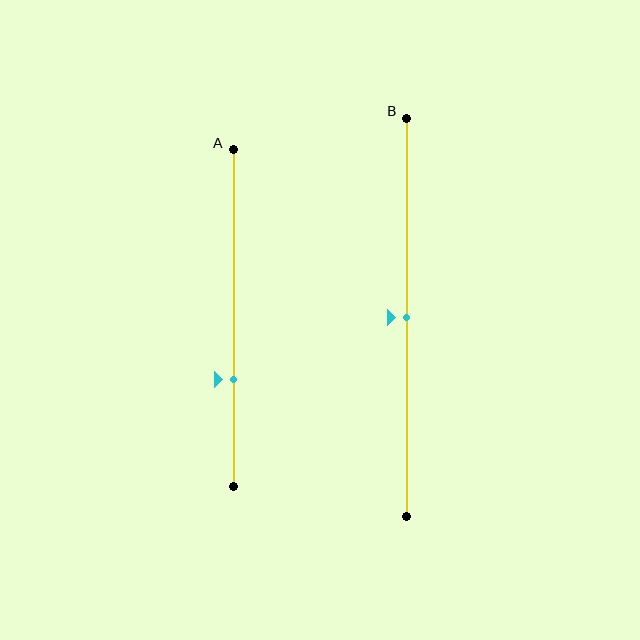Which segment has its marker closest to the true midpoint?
Segment B has its marker closest to the true midpoint.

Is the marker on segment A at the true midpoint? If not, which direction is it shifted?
No, the marker on segment A is shifted downward by about 18% of the segment length.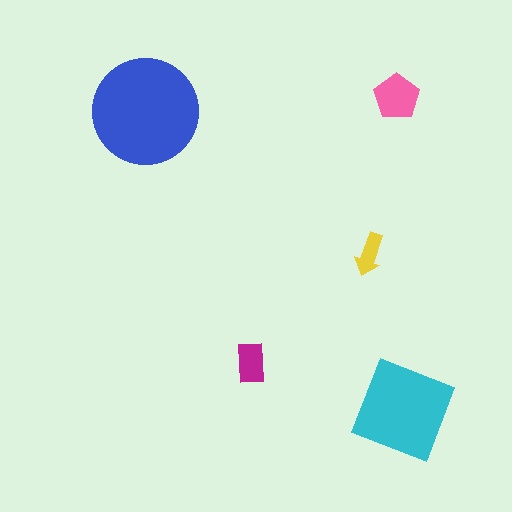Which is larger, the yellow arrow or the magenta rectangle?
The magenta rectangle.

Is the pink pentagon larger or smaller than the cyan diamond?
Smaller.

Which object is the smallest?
The yellow arrow.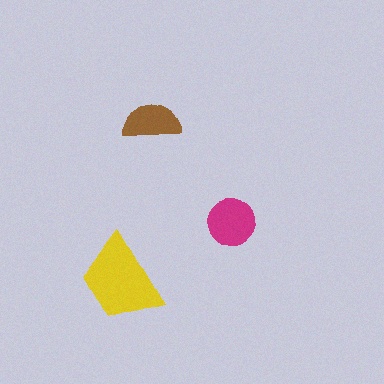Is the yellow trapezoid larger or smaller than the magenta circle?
Larger.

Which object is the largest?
The yellow trapezoid.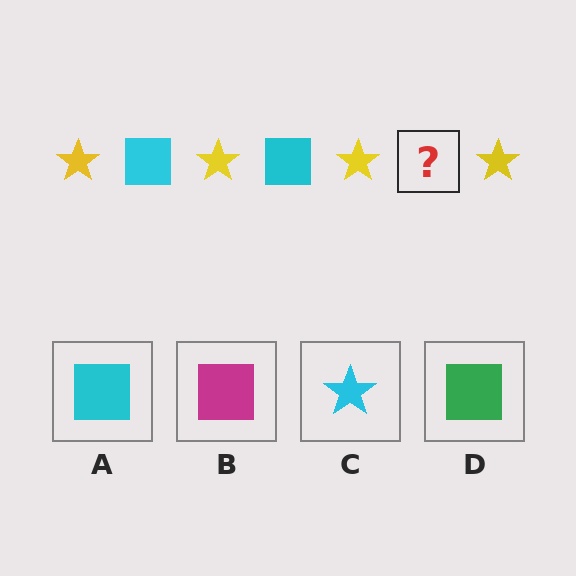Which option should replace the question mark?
Option A.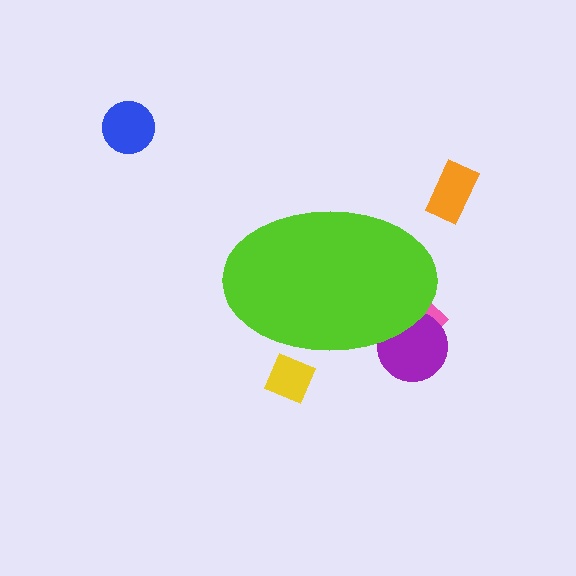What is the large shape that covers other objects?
A lime ellipse.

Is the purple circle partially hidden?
Yes, the purple circle is partially hidden behind the lime ellipse.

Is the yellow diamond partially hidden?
Yes, the yellow diamond is partially hidden behind the lime ellipse.